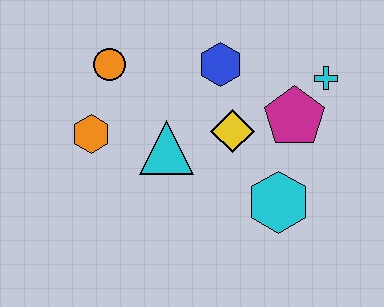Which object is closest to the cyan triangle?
The yellow diamond is closest to the cyan triangle.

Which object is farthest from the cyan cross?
The orange hexagon is farthest from the cyan cross.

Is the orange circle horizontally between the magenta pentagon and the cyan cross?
No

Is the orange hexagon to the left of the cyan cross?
Yes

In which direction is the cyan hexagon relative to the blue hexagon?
The cyan hexagon is below the blue hexagon.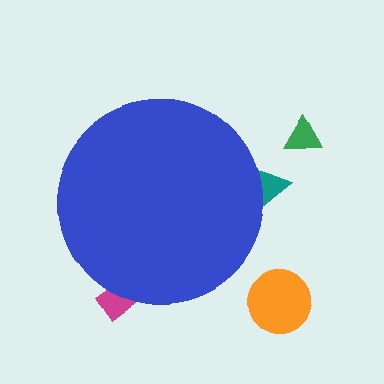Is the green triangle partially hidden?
No, the green triangle is fully visible.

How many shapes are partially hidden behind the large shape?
2 shapes are partially hidden.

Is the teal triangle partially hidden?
Yes, the teal triangle is partially hidden behind the blue circle.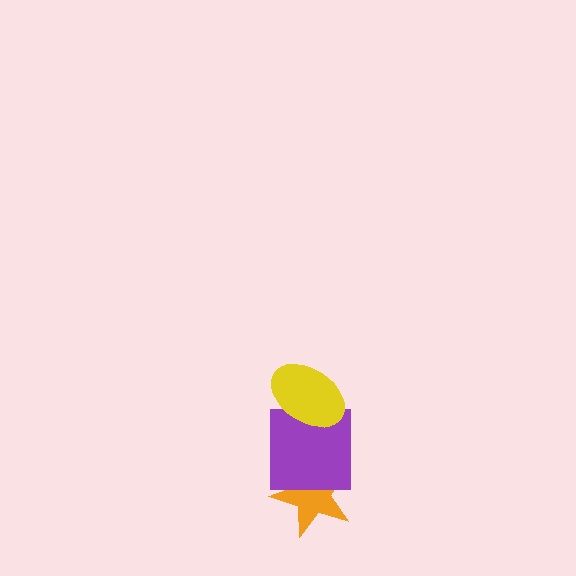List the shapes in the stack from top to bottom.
From top to bottom: the yellow ellipse, the purple square, the orange star.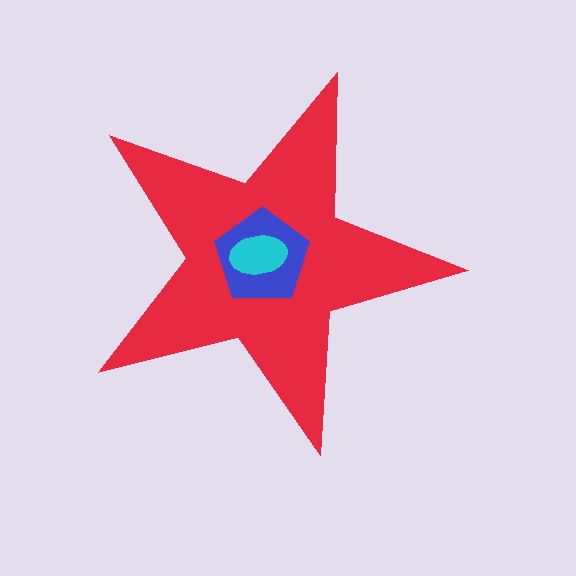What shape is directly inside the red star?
The blue pentagon.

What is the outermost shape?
The red star.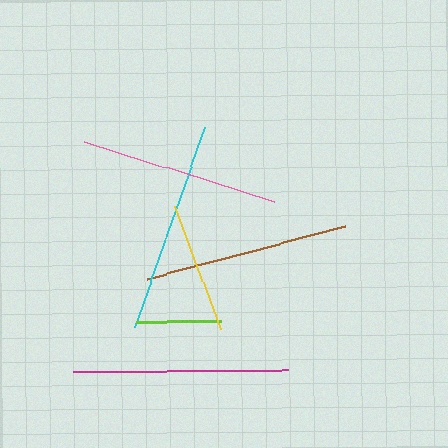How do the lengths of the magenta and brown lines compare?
The magenta and brown lines are approximately the same length.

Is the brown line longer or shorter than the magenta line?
The magenta line is longer than the brown line.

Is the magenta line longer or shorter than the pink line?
The magenta line is longer than the pink line.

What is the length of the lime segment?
The lime segment is approximately 85 pixels long.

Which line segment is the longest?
The magenta line is the longest at approximately 214 pixels.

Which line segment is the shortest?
The lime line is the shortest at approximately 85 pixels.